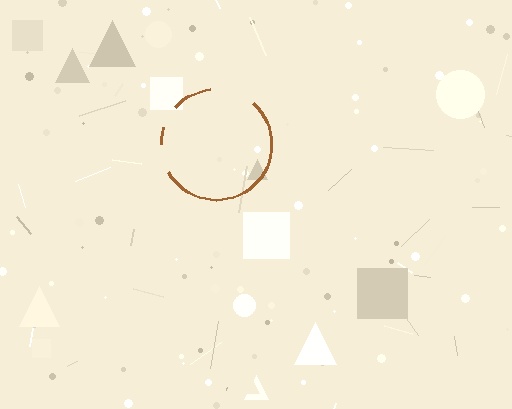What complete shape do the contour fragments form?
The contour fragments form a circle.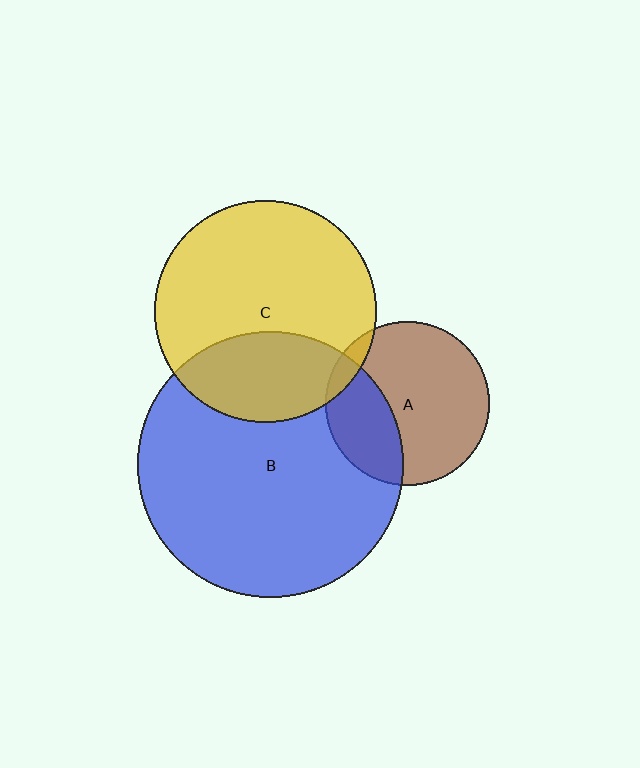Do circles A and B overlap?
Yes.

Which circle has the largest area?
Circle B (blue).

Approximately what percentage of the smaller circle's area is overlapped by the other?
Approximately 30%.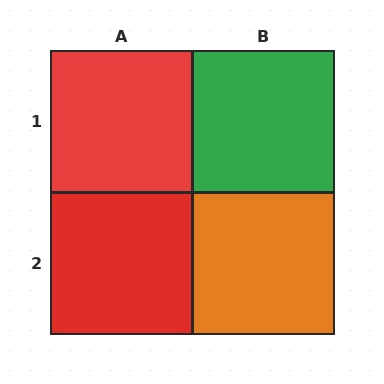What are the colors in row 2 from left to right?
Red, orange.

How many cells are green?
1 cell is green.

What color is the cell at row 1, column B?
Green.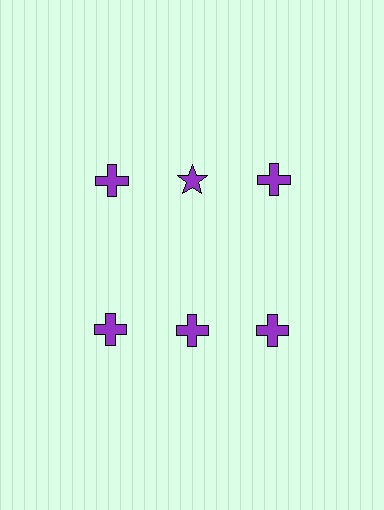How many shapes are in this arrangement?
There are 6 shapes arranged in a grid pattern.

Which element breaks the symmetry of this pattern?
The purple star in the top row, second from left column breaks the symmetry. All other shapes are purple crosses.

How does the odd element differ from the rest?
It has a different shape: star instead of cross.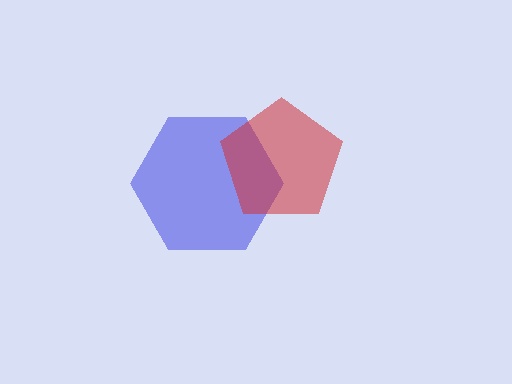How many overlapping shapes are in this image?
There are 2 overlapping shapes in the image.